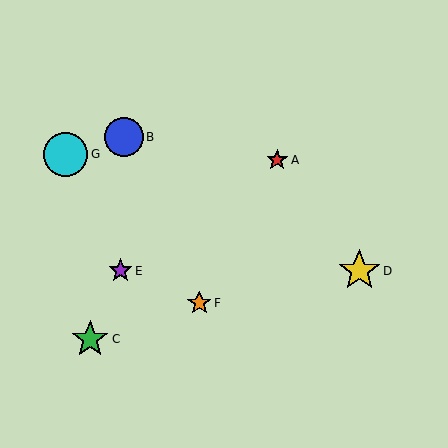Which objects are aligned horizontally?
Objects D, E are aligned horizontally.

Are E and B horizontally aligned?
No, E is at y≈271 and B is at y≈137.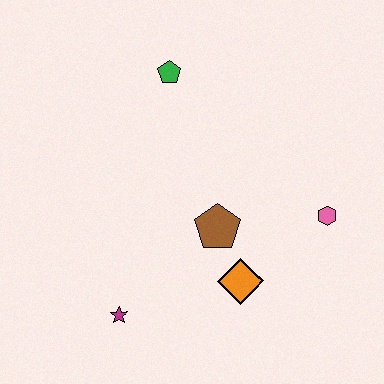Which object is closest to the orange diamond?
The brown pentagon is closest to the orange diamond.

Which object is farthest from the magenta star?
The green pentagon is farthest from the magenta star.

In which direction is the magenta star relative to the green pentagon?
The magenta star is below the green pentagon.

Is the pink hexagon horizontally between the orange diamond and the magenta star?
No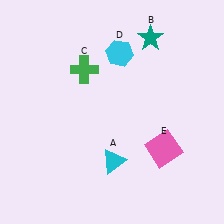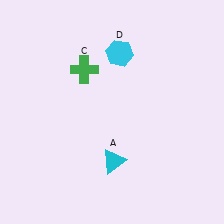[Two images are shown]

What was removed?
The teal star (B), the pink square (E) were removed in Image 2.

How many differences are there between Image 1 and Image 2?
There are 2 differences between the two images.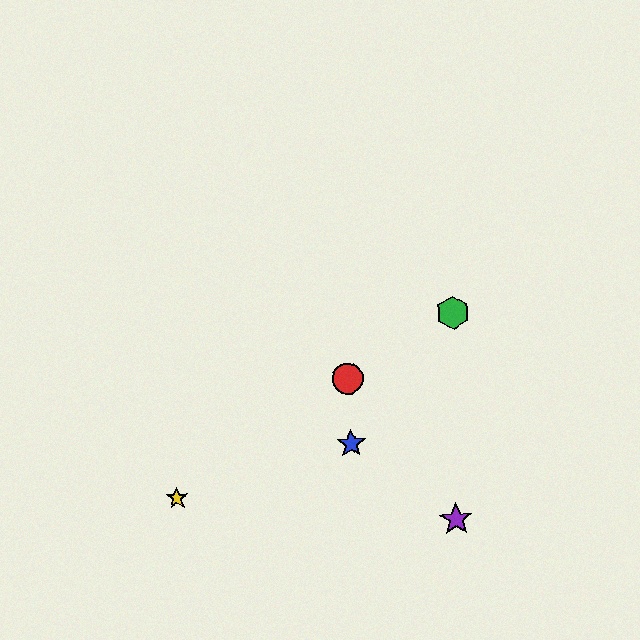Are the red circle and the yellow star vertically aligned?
No, the red circle is at x≈348 and the yellow star is at x≈177.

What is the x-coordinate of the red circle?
The red circle is at x≈348.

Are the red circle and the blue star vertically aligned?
Yes, both are at x≈348.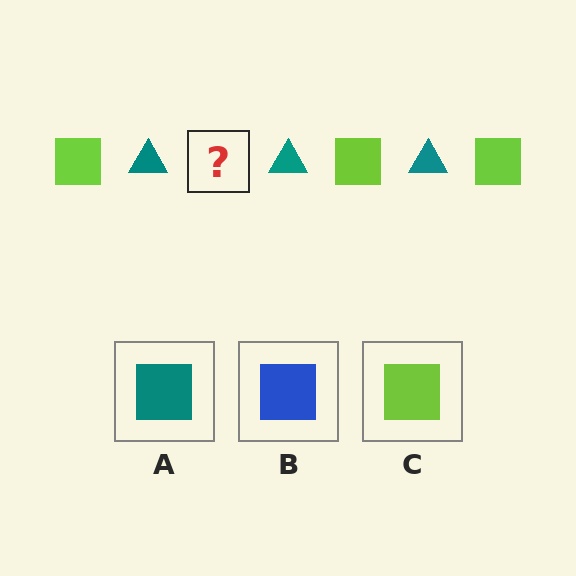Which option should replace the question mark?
Option C.